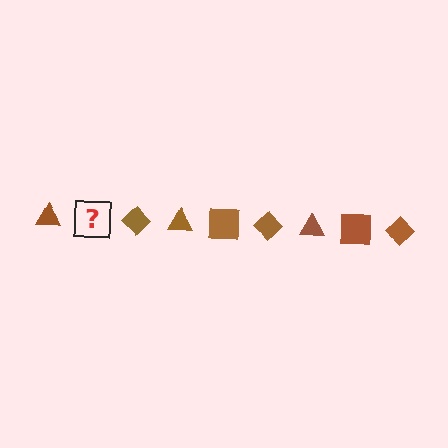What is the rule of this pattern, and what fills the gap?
The rule is that the pattern cycles through triangle, square, diamond shapes in brown. The gap should be filled with a brown square.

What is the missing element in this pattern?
The missing element is a brown square.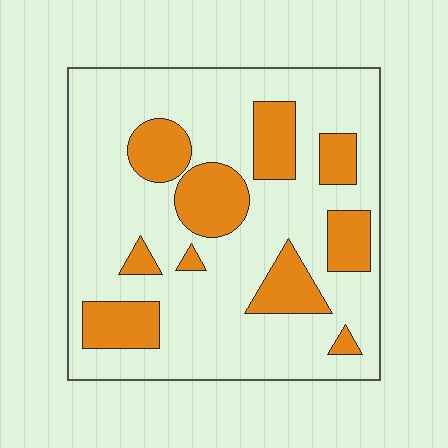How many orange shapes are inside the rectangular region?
10.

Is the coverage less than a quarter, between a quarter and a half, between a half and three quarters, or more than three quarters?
Between a quarter and a half.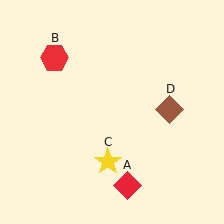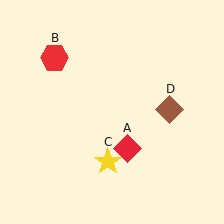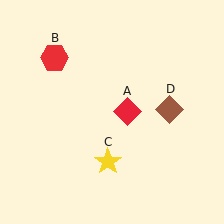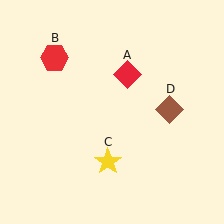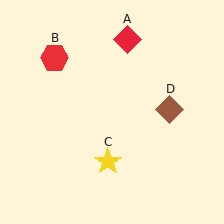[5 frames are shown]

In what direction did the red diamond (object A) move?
The red diamond (object A) moved up.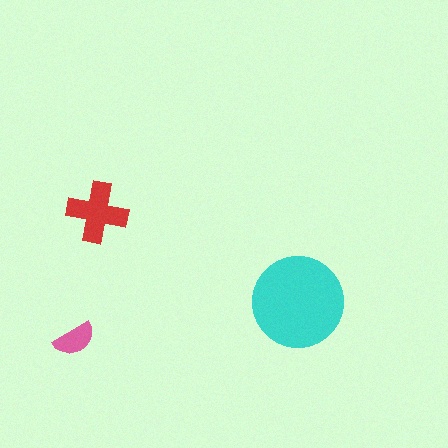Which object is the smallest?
The pink semicircle.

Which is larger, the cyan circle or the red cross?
The cyan circle.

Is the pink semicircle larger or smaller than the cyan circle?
Smaller.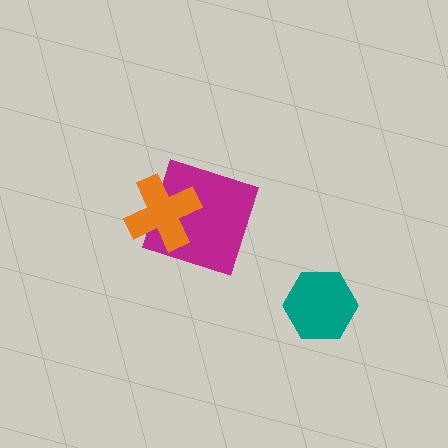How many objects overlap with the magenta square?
1 object overlaps with the magenta square.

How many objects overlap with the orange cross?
1 object overlaps with the orange cross.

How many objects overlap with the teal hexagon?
0 objects overlap with the teal hexagon.